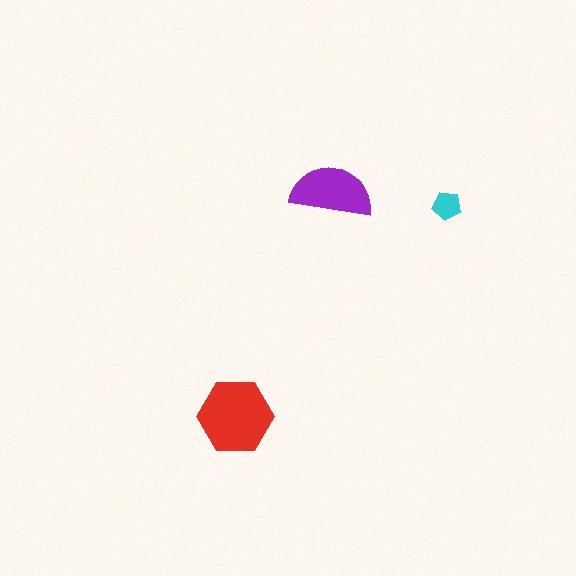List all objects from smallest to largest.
The cyan pentagon, the purple semicircle, the red hexagon.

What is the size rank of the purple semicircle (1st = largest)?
2nd.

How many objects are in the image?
There are 3 objects in the image.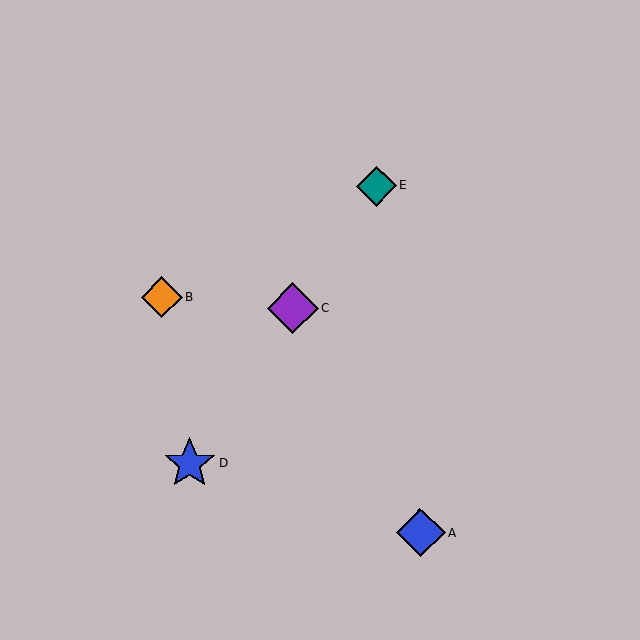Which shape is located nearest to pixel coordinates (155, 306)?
The orange diamond (labeled B) at (162, 298) is nearest to that location.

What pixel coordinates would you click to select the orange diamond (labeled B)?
Click at (162, 298) to select the orange diamond B.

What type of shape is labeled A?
Shape A is a blue diamond.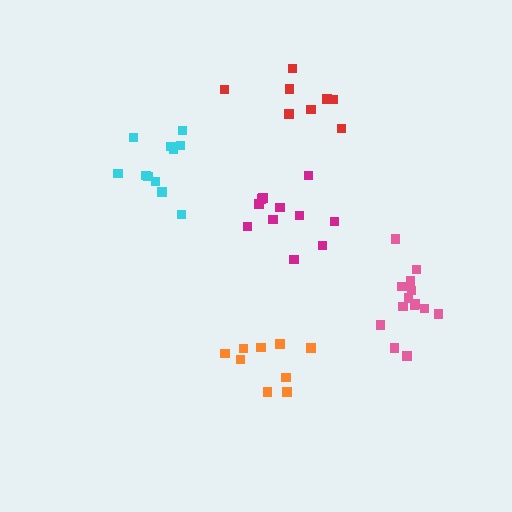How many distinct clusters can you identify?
There are 5 distinct clusters.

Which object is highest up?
The red cluster is topmost.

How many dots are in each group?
Group 1: 14 dots, Group 2: 9 dots, Group 3: 9 dots, Group 4: 11 dots, Group 5: 11 dots (54 total).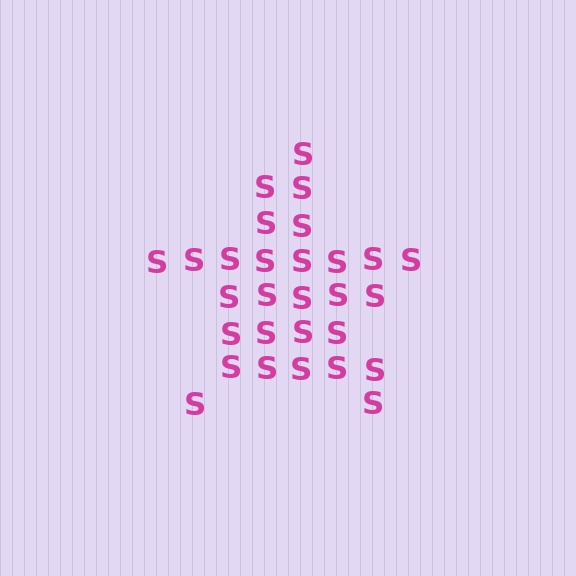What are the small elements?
The small elements are letter S's.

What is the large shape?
The large shape is a star.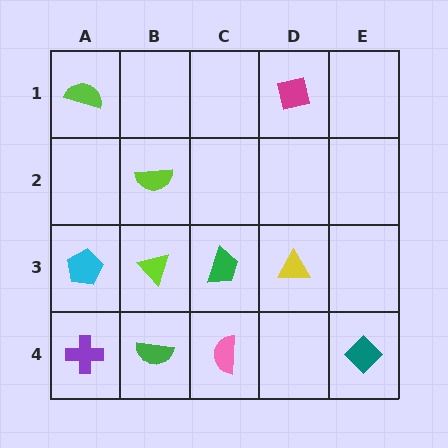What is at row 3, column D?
A yellow triangle.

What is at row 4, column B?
A green semicircle.